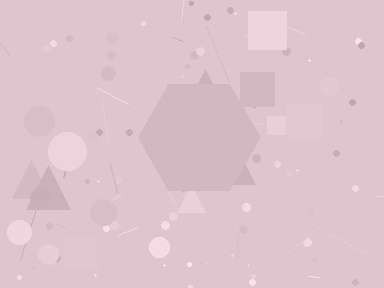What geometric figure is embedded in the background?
A hexagon is embedded in the background.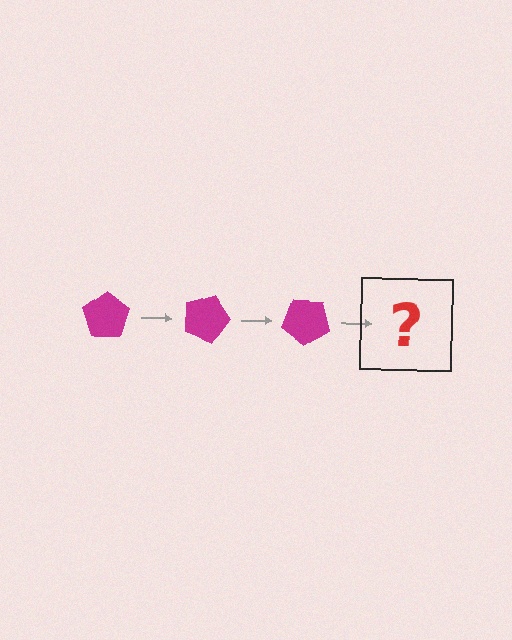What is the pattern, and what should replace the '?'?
The pattern is that the pentagon rotates 20 degrees each step. The '?' should be a magenta pentagon rotated 60 degrees.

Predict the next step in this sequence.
The next step is a magenta pentagon rotated 60 degrees.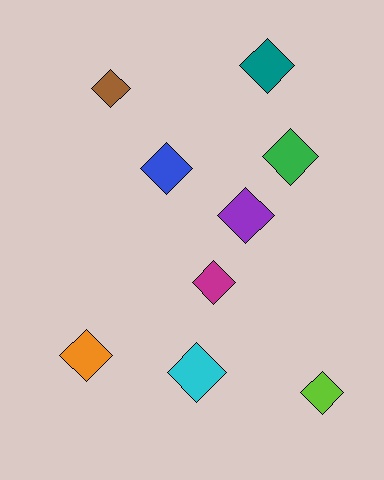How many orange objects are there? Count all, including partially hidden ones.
There is 1 orange object.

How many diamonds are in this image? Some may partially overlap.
There are 9 diamonds.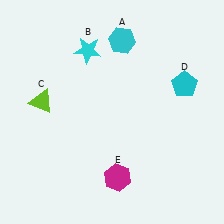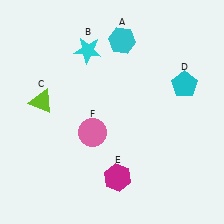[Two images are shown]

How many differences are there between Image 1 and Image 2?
There is 1 difference between the two images.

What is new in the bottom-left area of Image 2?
A pink circle (F) was added in the bottom-left area of Image 2.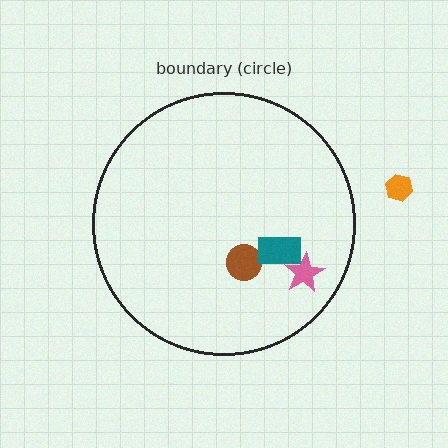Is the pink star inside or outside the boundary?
Inside.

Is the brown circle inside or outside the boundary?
Inside.